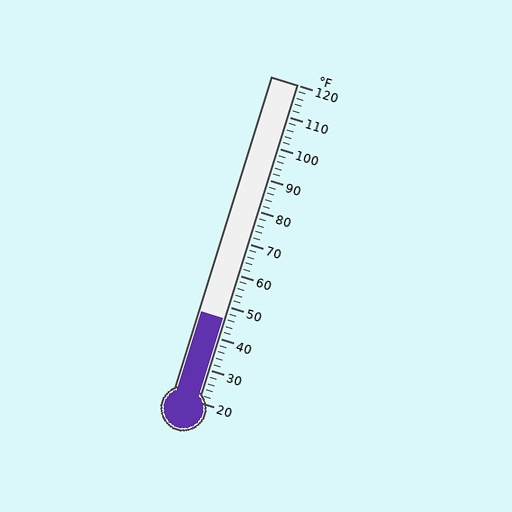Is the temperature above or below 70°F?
The temperature is below 70°F.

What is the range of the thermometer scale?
The thermometer scale ranges from 20°F to 120°F.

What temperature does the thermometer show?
The thermometer shows approximately 46°F.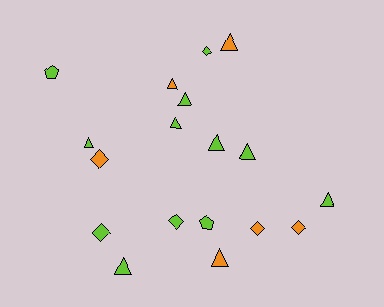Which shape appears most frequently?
Triangle, with 10 objects.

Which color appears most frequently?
Lime, with 12 objects.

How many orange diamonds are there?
There are 3 orange diamonds.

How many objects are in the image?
There are 18 objects.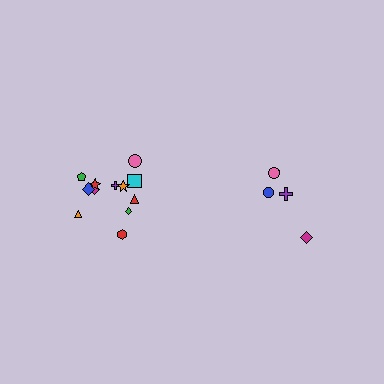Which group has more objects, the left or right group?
The left group.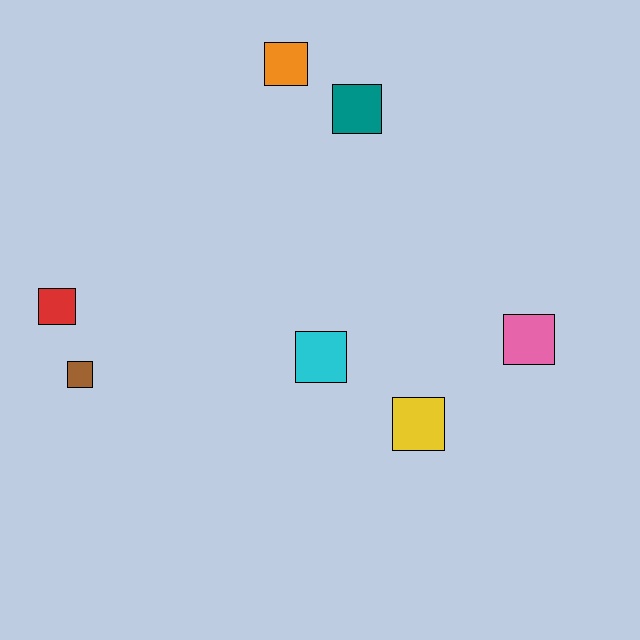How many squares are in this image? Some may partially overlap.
There are 7 squares.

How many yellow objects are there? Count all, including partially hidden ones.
There is 1 yellow object.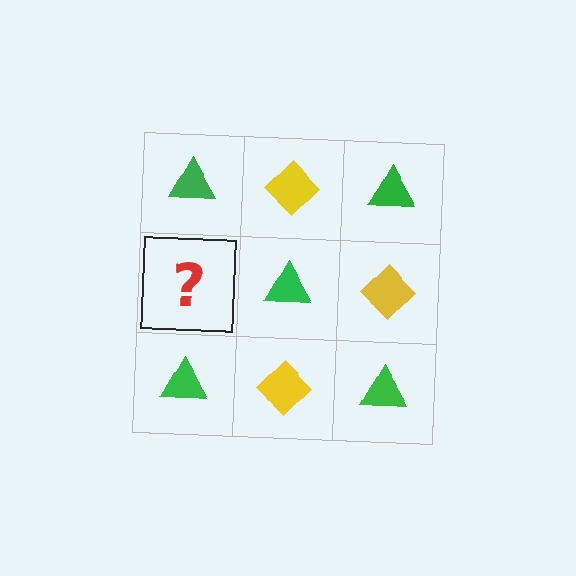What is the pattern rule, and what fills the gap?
The rule is that it alternates green triangle and yellow diamond in a checkerboard pattern. The gap should be filled with a yellow diamond.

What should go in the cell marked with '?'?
The missing cell should contain a yellow diamond.